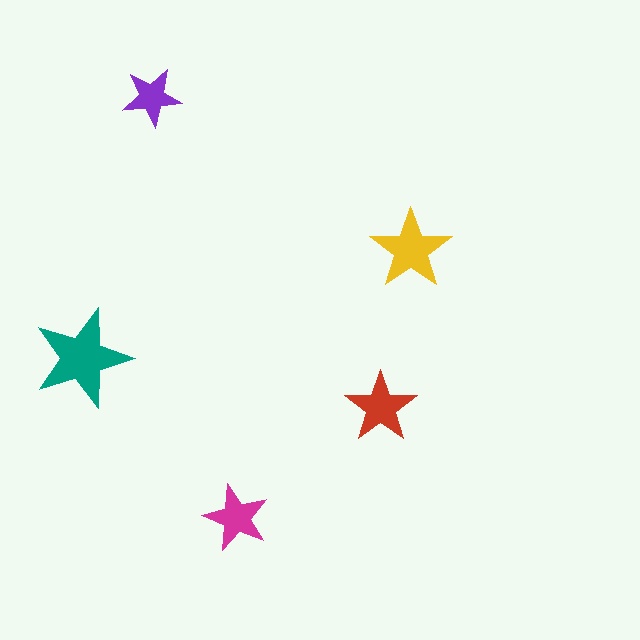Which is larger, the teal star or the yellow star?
The teal one.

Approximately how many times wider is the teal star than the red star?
About 1.5 times wider.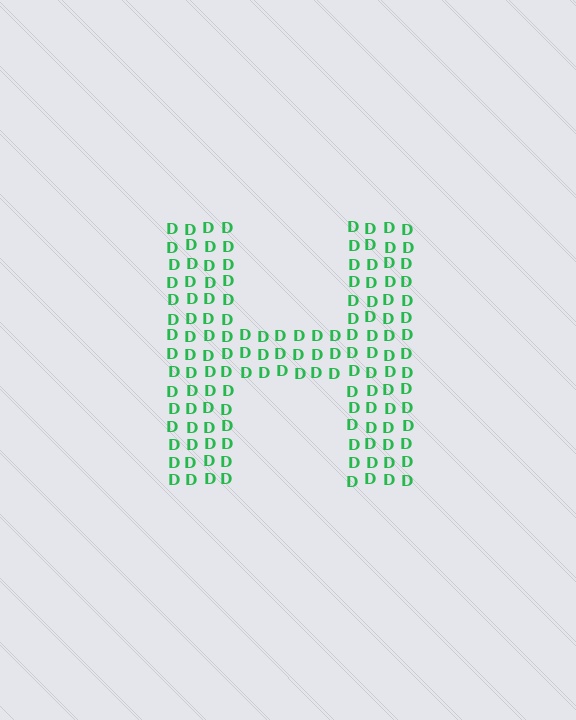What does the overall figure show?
The overall figure shows the letter H.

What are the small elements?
The small elements are letter D's.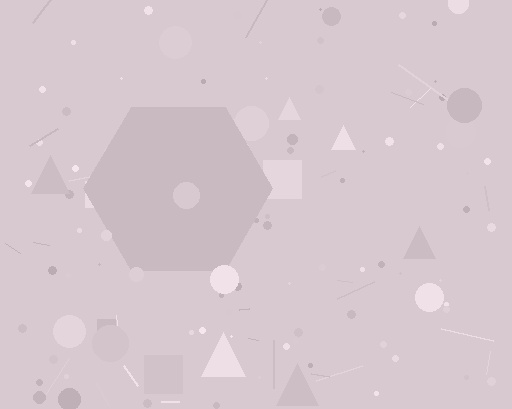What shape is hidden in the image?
A hexagon is hidden in the image.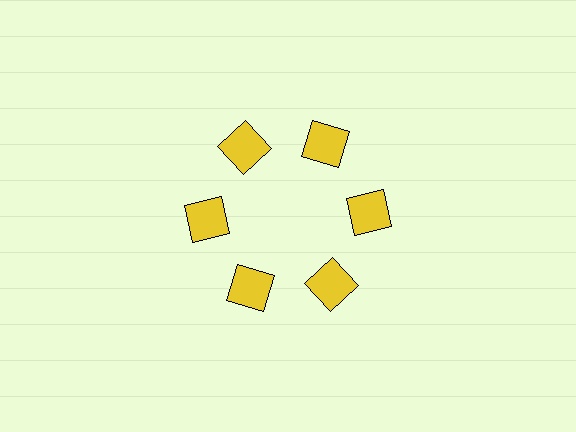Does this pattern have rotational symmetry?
Yes, this pattern has 6-fold rotational symmetry. It looks the same after rotating 60 degrees around the center.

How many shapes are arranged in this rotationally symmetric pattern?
There are 6 shapes, arranged in 6 groups of 1.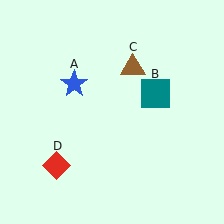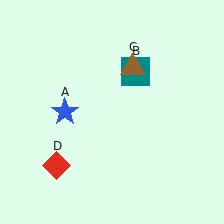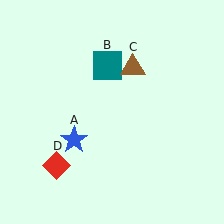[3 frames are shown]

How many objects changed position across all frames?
2 objects changed position: blue star (object A), teal square (object B).